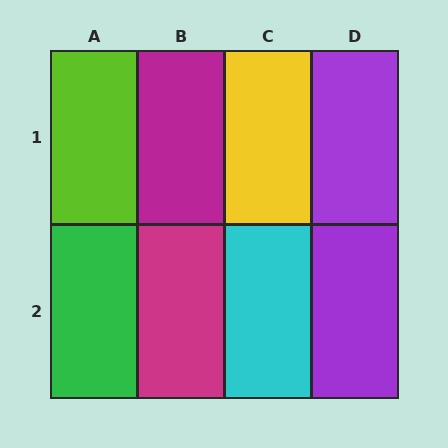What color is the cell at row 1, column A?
Lime.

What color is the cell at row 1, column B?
Magenta.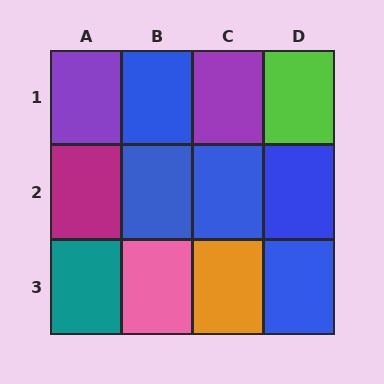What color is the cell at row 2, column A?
Magenta.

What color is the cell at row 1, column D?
Lime.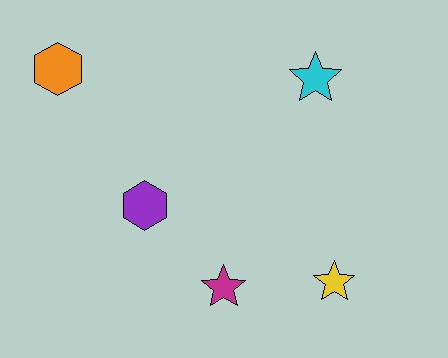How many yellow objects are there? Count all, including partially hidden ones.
There is 1 yellow object.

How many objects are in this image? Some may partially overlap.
There are 5 objects.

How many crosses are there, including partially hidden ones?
There are no crosses.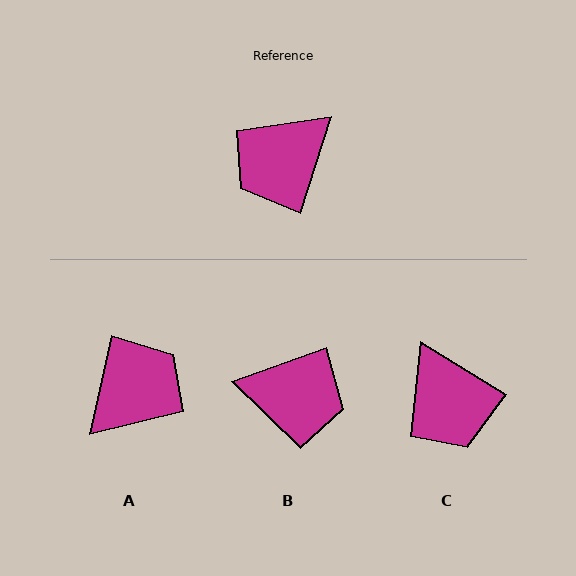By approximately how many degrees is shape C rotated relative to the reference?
Approximately 76 degrees counter-clockwise.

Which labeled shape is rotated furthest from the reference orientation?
A, about 174 degrees away.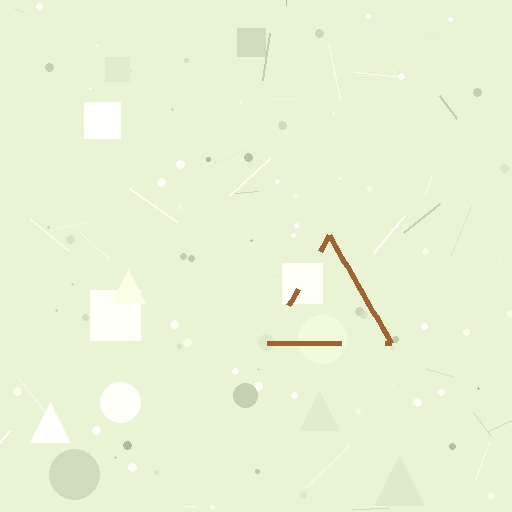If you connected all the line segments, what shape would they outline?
They would outline a triangle.